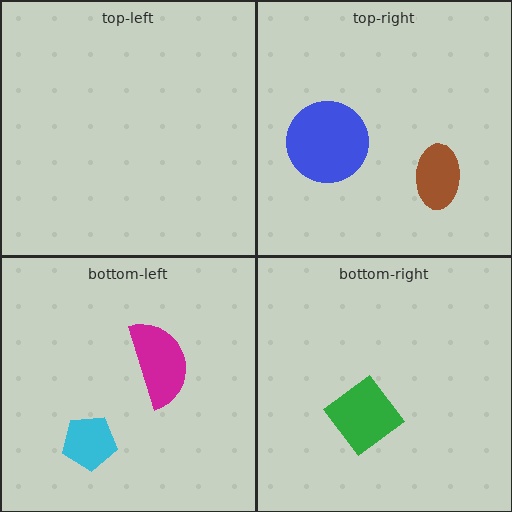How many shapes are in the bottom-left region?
2.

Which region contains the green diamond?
The bottom-right region.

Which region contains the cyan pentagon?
The bottom-left region.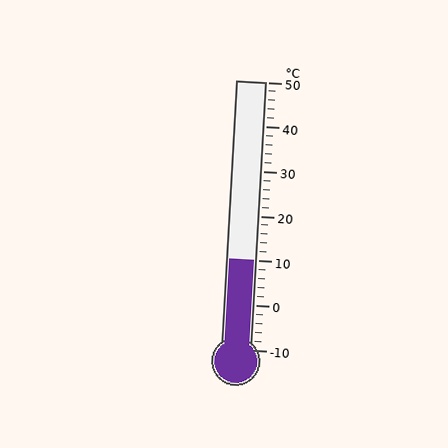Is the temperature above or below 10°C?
The temperature is at 10°C.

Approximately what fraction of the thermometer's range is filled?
The thermometer is filled to approximately 35% of its range.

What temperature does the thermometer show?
The thermometer shows approximately 10°C.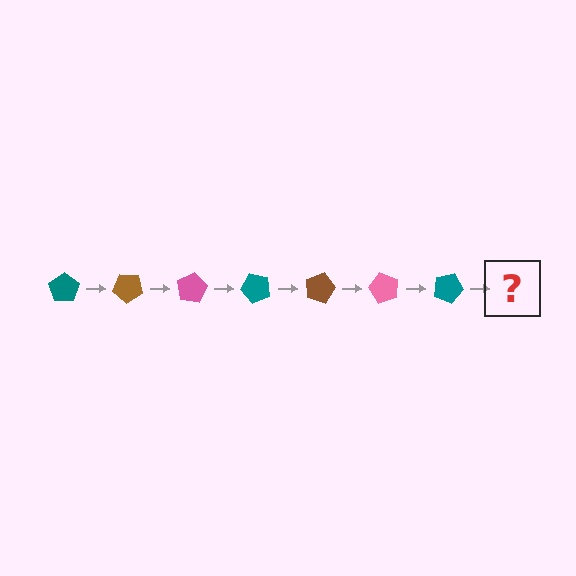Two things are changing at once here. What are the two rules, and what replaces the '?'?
The two rules are that it rotates 40 degrees each step and the color cycles through teal, brown, and pink. The '?' should be a brown pentagon, rotated 280 degrees from the start.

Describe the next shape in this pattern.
It should be a brown pentagon, rotated 280 degrees from the start.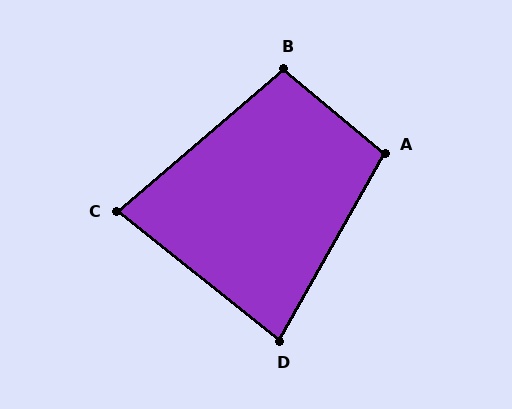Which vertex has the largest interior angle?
A, at approximately 101 degrees.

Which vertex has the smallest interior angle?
C, at approximately 79 degrees.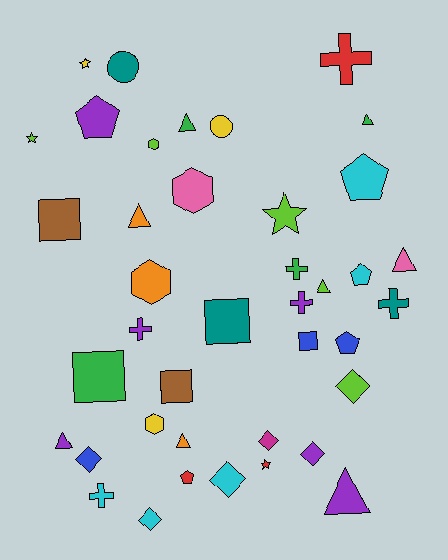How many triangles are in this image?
There are 8 triangles.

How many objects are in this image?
There are 40 objects.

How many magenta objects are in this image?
There is 1 magenta object.